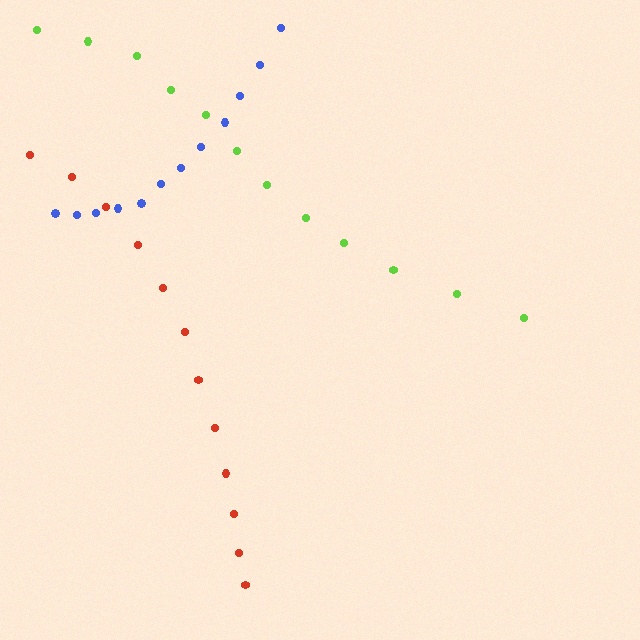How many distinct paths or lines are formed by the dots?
There are 3 distinct paths.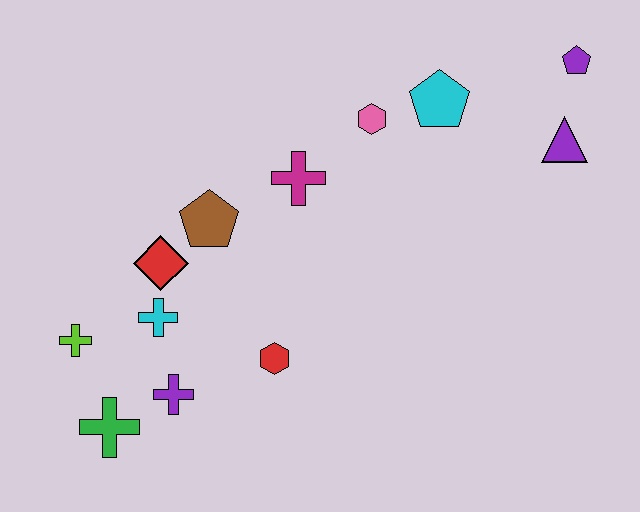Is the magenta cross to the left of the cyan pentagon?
Yes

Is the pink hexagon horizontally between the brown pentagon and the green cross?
No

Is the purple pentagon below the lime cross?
No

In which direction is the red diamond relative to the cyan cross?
The red diamond is above the cyan cross.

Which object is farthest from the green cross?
The purple pentagon is farthest from the green cross.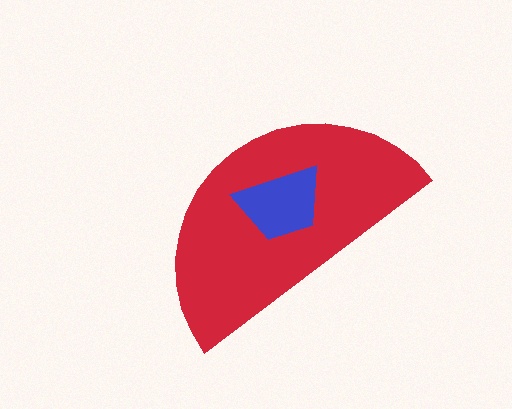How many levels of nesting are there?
2.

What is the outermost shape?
The red semicircle.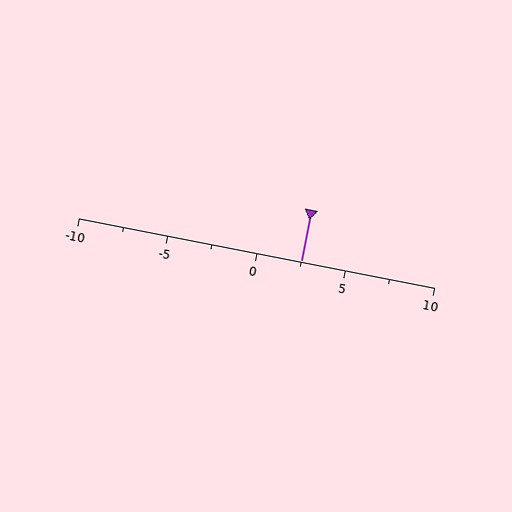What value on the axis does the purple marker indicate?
The marker indicates approximately 2.5.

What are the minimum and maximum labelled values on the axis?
The axis runs from -10 to 10.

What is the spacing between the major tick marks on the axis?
The major ticks are spaced 5 apart.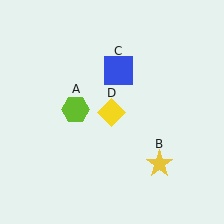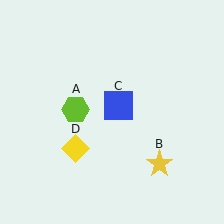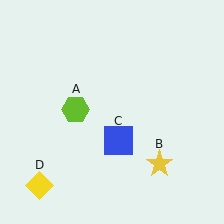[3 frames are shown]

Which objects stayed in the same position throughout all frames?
Lime hexagon (object A) and yellow star (object B) remained stationary.